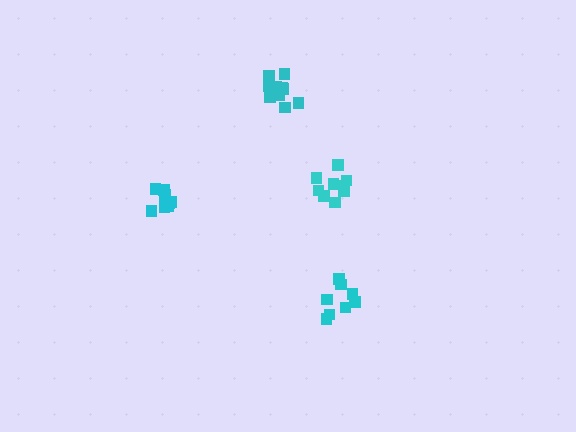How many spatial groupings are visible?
There are 4 spatial groupings.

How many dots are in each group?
Group 1: 9 dots, Group 2: 9 dots, Group 3: 10 dots, Group 4: 8 dots (36 total).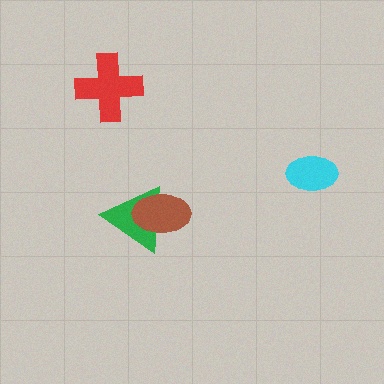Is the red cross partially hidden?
No, no other shape covers it.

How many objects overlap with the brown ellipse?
1 object overlaps with the brown ellipse.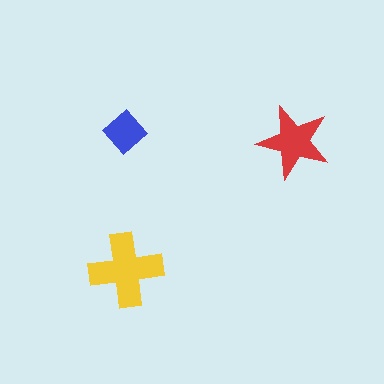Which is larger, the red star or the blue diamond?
The red star.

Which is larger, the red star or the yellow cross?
The yellow cross.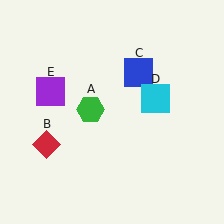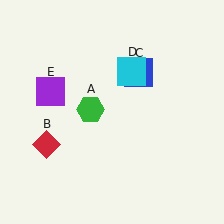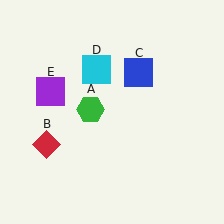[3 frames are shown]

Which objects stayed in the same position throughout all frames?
Green hexagon (object A) and red diamond (object B) and blue square (object C) and purple square (object E) remained stationary.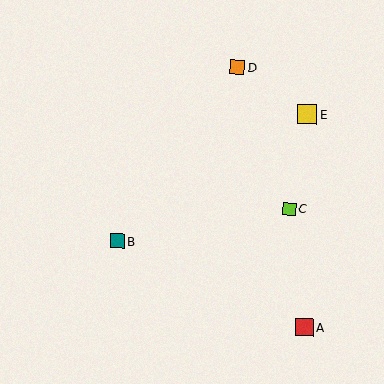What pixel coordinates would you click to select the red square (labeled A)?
Click at (305, 327) to select the red square A.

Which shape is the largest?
The yellow square (labeled E) is the largest.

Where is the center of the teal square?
The center of the teal square is at (117, 241).